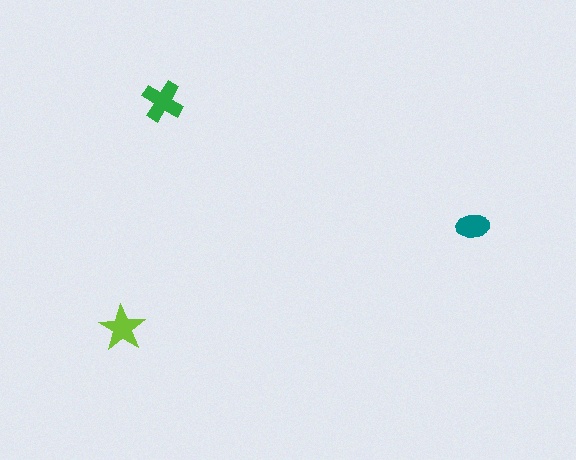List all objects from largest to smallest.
The green cross, the lime star, the teal ellipse.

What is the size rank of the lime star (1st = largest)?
2nd.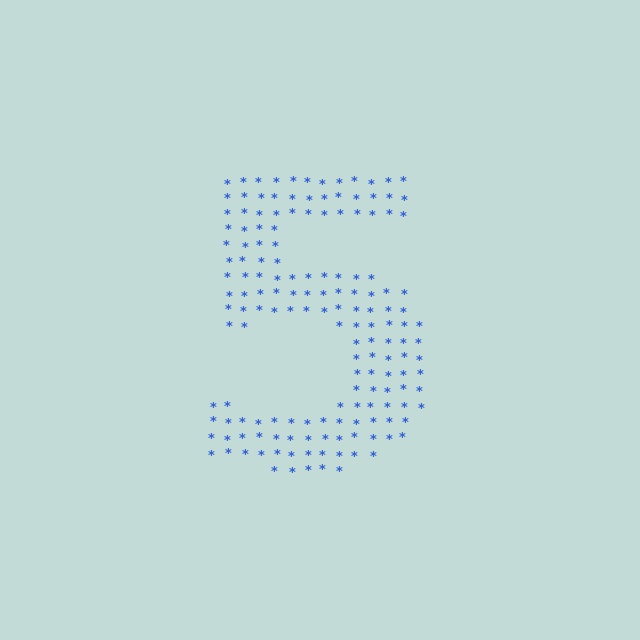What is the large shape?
The large shape is the digit 5.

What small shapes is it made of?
It is made of small asterisks.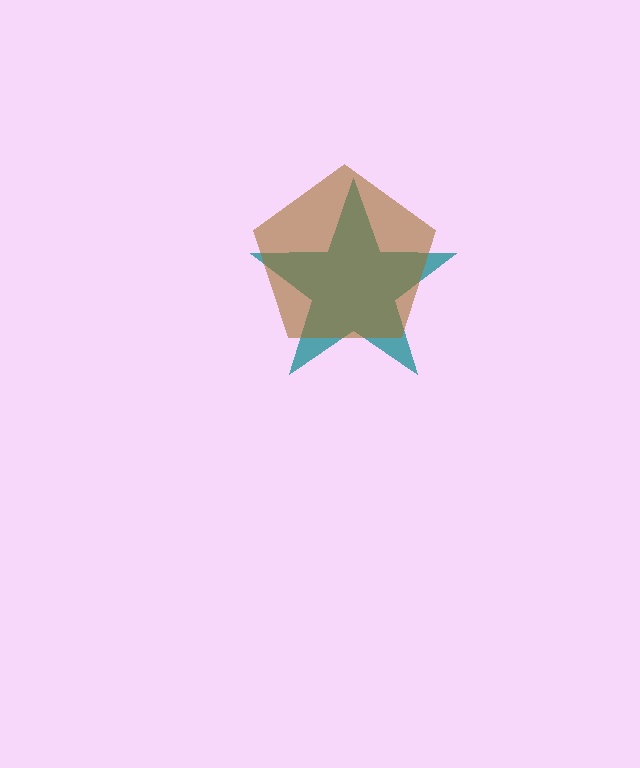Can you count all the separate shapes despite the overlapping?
Yes, there are 2 separate shapes.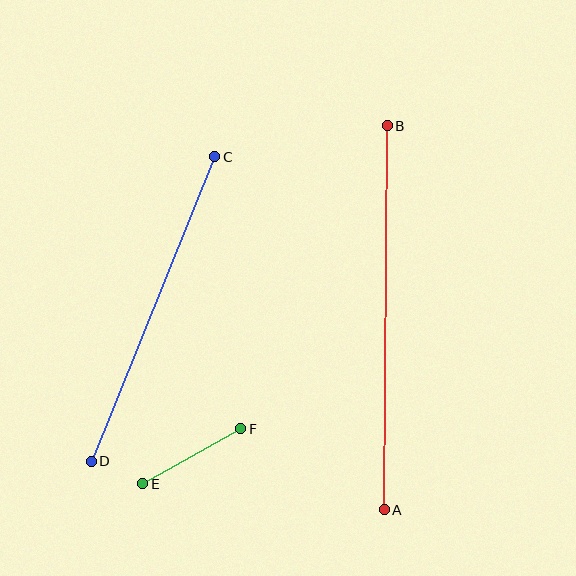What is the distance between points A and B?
The distance is approximately 384 pixels.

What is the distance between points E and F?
The distance is approximately 112 pixels.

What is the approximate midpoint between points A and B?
The midpoint is at approximately (386, 318) pixels.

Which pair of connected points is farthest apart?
Points A and B are farthest apart.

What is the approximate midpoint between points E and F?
The midpoint is at approximately (192, 456) pixels.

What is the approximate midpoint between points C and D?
The midpoint is at approximately (153, 309) pixels.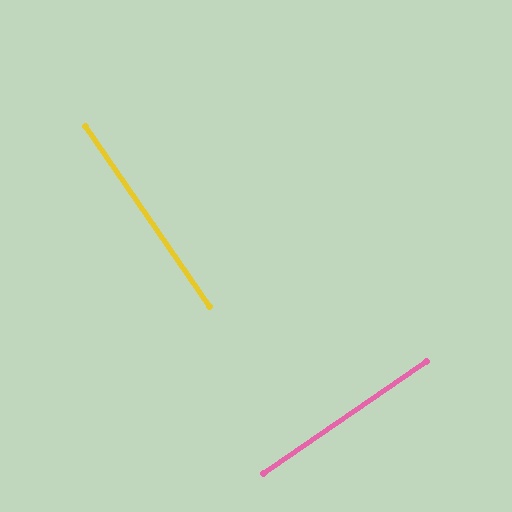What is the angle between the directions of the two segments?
Approximately 90 degrees.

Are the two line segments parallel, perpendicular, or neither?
Perpendicular — they meet at approximately 90°.